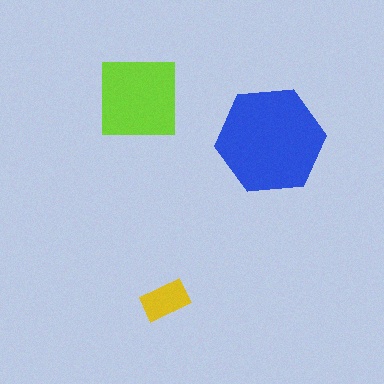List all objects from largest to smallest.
The blue hexagon, the lime square, the yellow rectangle.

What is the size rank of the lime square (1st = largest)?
2nd.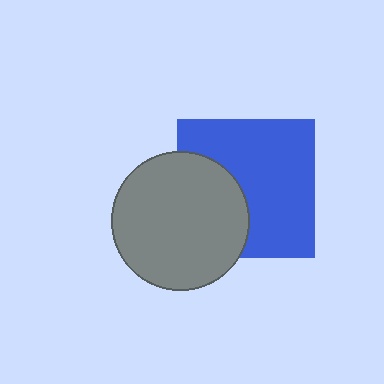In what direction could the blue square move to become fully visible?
The blue square could move right. That would shift it out from behind the gray circle entirely.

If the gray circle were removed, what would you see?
You would see the complete blue square.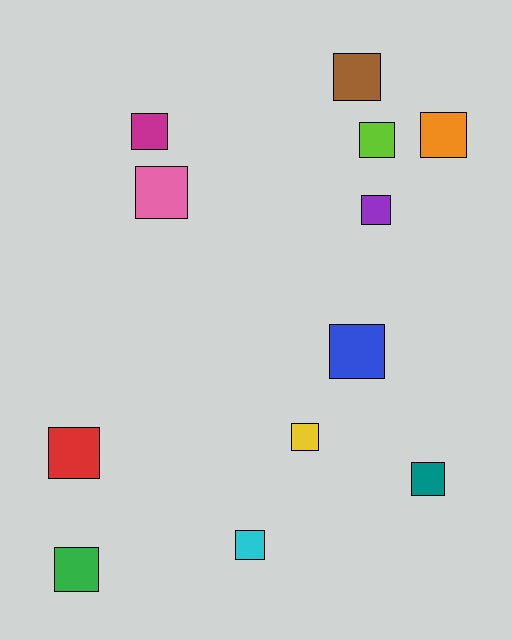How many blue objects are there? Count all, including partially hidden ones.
There is 1 blue object.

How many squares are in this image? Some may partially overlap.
There are 12 squares.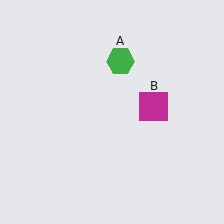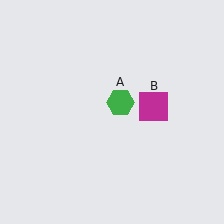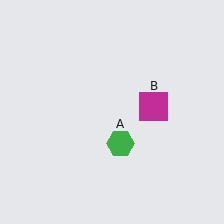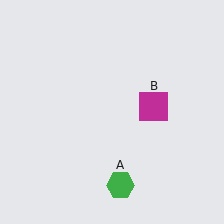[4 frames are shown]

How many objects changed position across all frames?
1 object changed position: green hexagon (object A).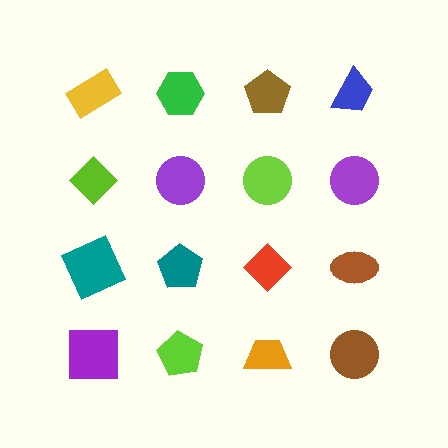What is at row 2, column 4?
A purple circle.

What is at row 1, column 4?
A blue trapezoid.